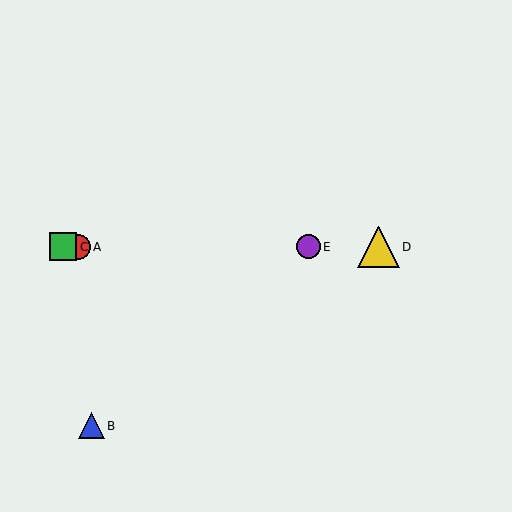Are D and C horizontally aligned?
Yes, both are at y≈247.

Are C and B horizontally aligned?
No, C is at y≈247 and B is at y≈426.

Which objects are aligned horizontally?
Objects A, C, D, E are aligned horizontally.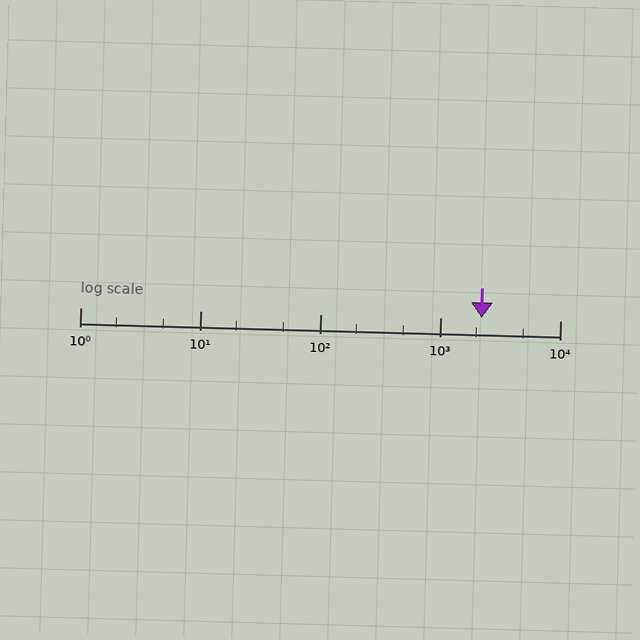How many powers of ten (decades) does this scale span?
The scale spans 4 decades, from 1 to 10000.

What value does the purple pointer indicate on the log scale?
The pointer indicates approximately 2200.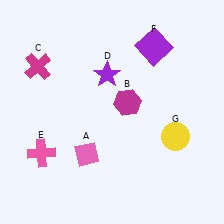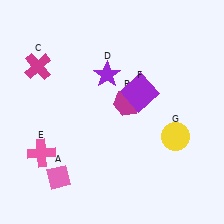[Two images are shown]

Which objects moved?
The objects that moved are: the pink diamond (A), the purple square (F).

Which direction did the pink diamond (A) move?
The pink diamond (A) moved left.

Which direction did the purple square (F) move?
The purple square (F) moved down.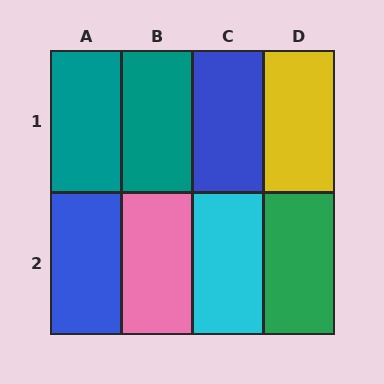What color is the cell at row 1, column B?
Teal.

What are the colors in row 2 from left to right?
Blue, pink, cyan, green.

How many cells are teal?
2 cells are teal.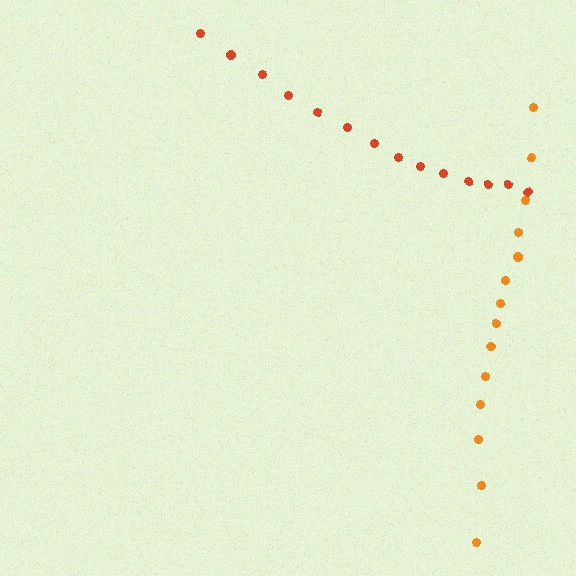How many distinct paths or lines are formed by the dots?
There are 2 distinct paths.